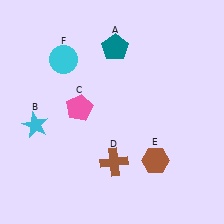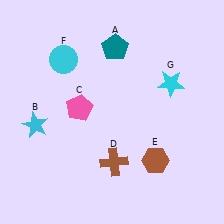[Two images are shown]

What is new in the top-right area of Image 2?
A cyan star (G) was added in the top-right area of Image 2.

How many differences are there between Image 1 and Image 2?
There is 1 difference between the two images.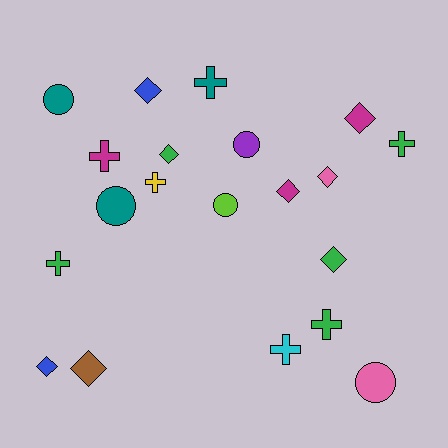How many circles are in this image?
There are 5 circles.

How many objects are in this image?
There are 20 objects.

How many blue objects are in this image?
There are 2 blue objects.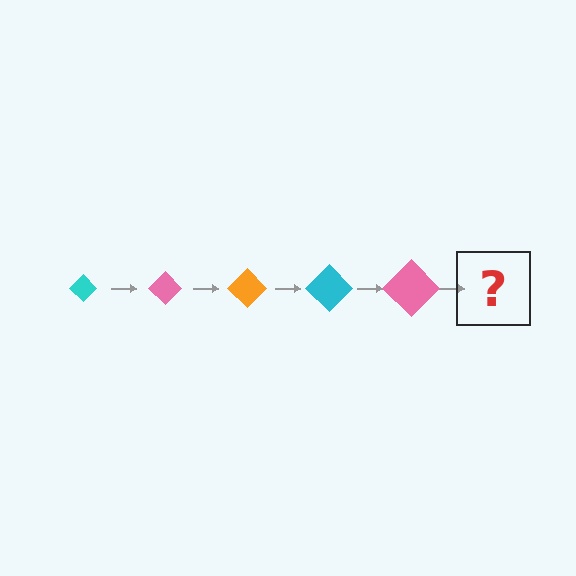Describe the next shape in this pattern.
It should be an orange diamond, larger than the previous one.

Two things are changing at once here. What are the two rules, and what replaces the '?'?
The two rules are that the diamond grows larger each step and the color cycles through cyan, pink, and orange. The '?' should be an orange diamond, larger than the previous one.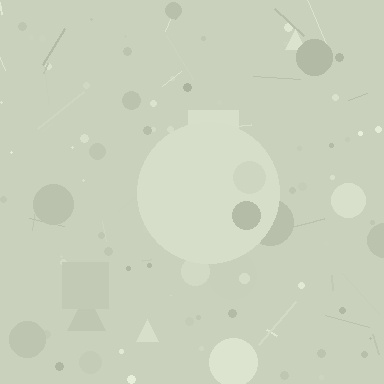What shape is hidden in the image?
A circle is hidden in the image.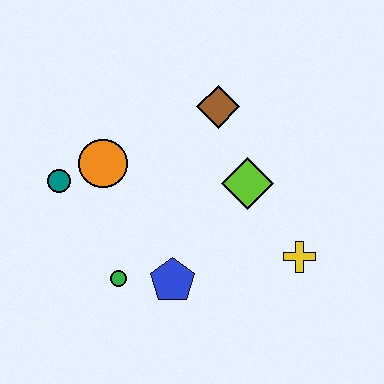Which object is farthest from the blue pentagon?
The brown diamond is farthest from the blue pentagon.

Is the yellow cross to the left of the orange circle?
No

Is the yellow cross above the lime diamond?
No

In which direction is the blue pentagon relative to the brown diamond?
The blue pentagon is below the brown diamond.